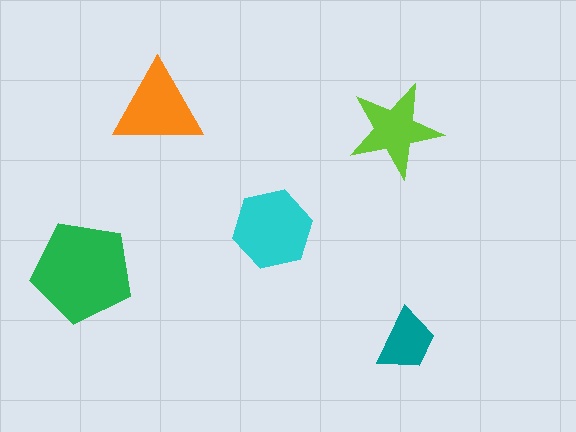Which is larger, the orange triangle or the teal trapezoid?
The orange triangle.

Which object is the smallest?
The teal trapezoid.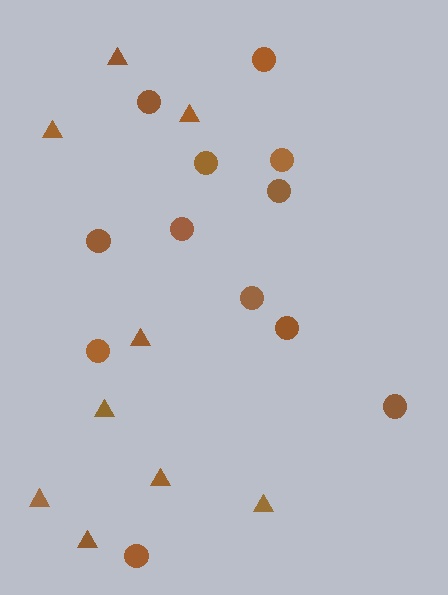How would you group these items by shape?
There are 2 groups: one group of circles (12) and one group of triangles (9).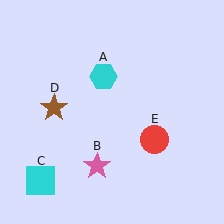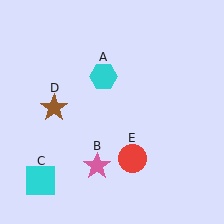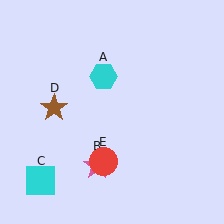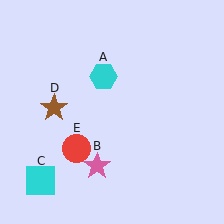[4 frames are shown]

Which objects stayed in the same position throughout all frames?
Cyan hexagon (object A) and pink star (object B) and cyan square (object C) and brown star (object D) remained stationary.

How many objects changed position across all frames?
1 object changed position: red circle (object E).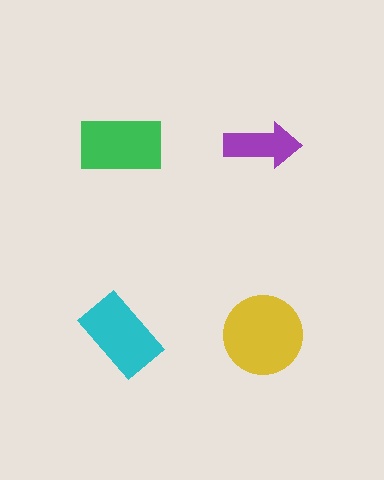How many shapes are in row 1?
2 shapes.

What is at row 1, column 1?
A green rectangle.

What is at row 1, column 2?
A purple arrow.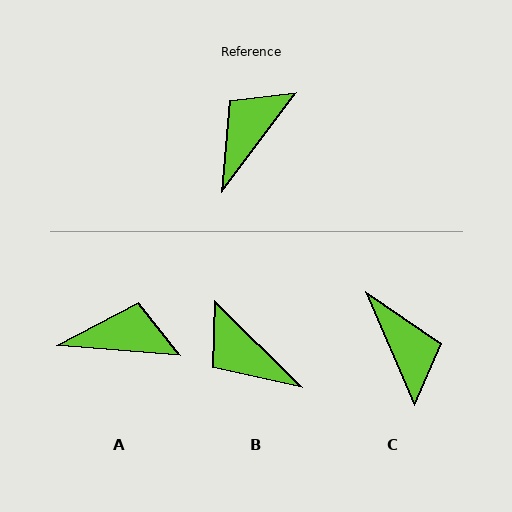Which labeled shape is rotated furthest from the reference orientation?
C, about 120 degrees away.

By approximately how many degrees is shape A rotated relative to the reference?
Approximately 58 degrees clockwise.